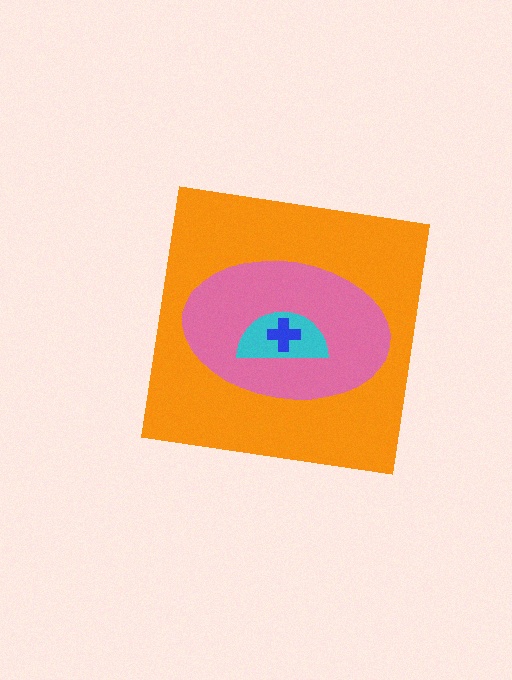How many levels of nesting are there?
4.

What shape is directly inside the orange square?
The pink ellipse.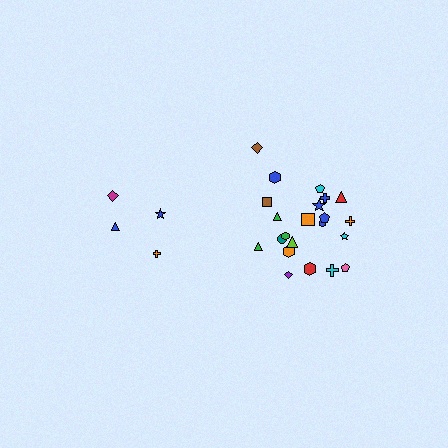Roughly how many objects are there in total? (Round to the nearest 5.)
Roughly 25 objects in total.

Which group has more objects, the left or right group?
The right group.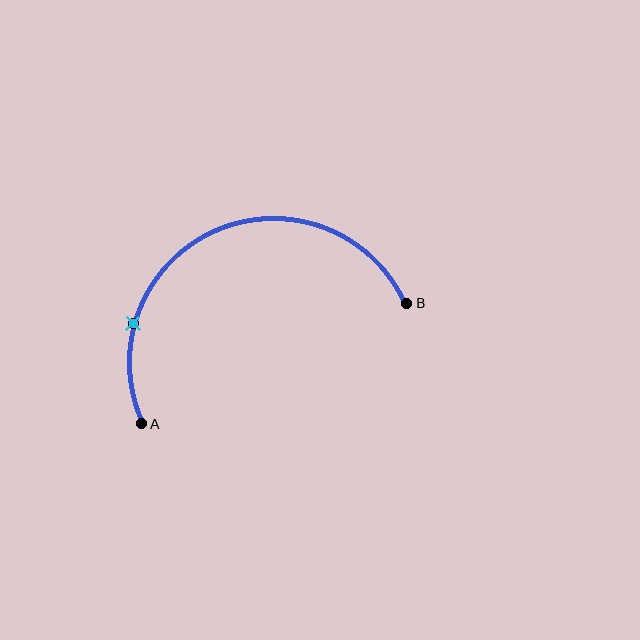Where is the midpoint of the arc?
The arc midpoint is the point on the curve farthest from the straight line joining A and B. It sits above that line.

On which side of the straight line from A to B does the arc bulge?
The arc bulges above the straight line connecting A and B.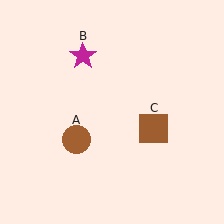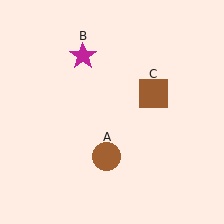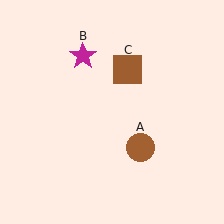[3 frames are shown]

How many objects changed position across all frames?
2 objects changed position: brown circle (object A), brown square (object C).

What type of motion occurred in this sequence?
The brown circle (object A), brown square (object C) rotated counterclockwise around the center of the scene.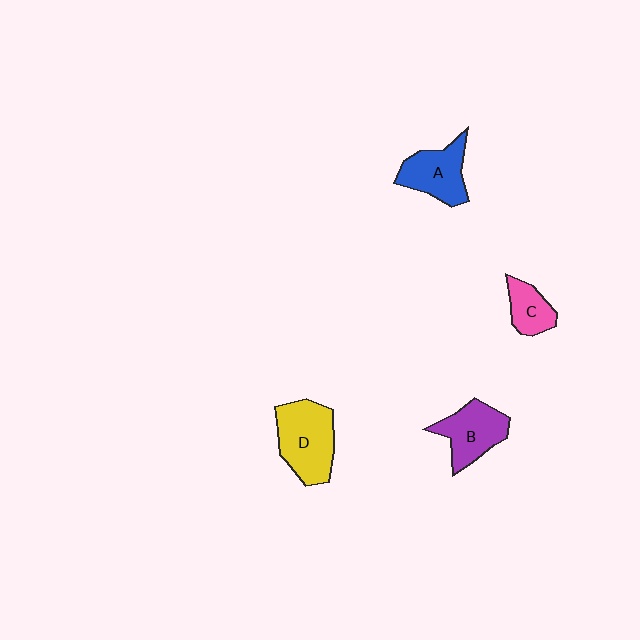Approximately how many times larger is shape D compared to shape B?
Approximately 1.3 times.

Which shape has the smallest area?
Shape C (pink).